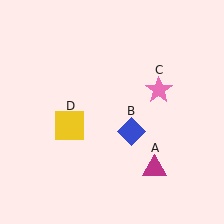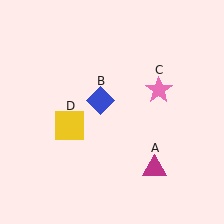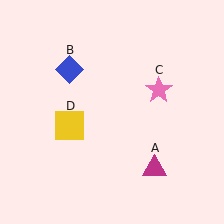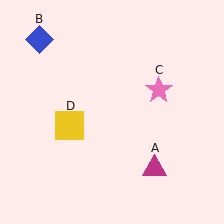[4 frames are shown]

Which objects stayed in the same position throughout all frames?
Magenta triangle (object A) and pink star (object C) and yellow square (object D) remained stationary.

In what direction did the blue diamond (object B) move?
The blue diamond (object B) moved up and to the left.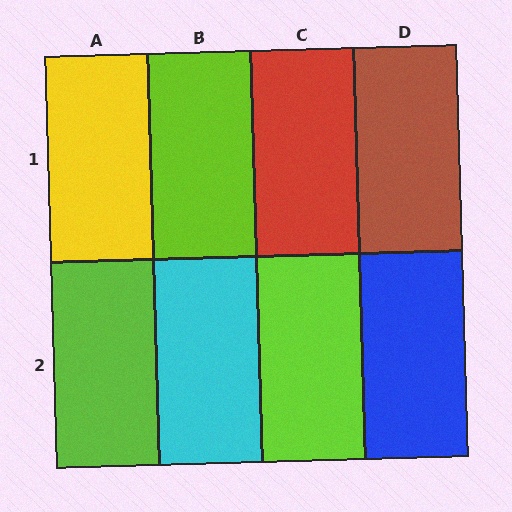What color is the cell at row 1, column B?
Lime.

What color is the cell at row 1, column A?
Yellow.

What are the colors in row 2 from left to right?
Lime, cyan, lime, blue.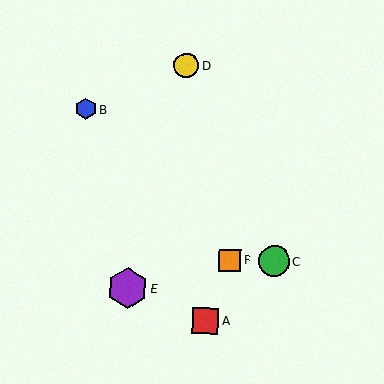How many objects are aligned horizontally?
2 objects (C, F) are aligned horizontally.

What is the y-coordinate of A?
Object A is at y≈321.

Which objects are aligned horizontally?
Objects C, F are aligned horizontally.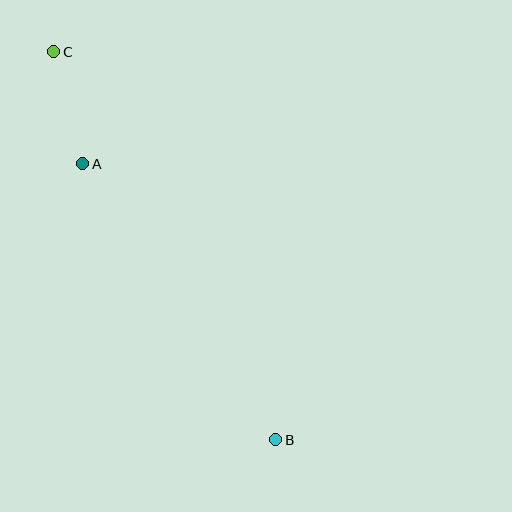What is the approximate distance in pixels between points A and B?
The distance between A and B is approximately 337 pixels.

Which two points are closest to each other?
Points A and C are closest to each other.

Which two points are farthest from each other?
Points B and C are farthest from each other.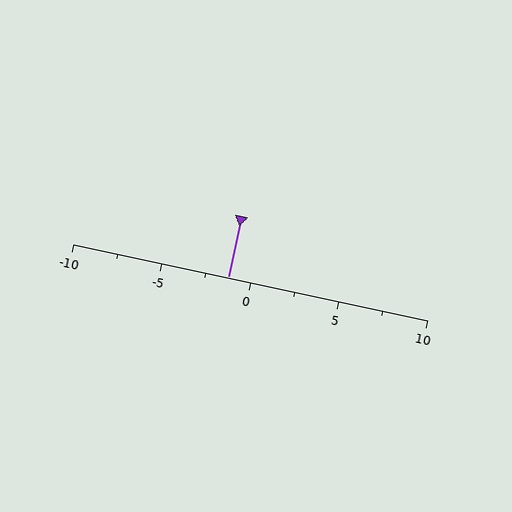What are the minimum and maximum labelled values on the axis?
The axis runs from -10 to 10.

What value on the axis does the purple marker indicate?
The marker indicates approximately -1.2.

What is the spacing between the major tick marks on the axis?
The major ticks are spaced 5 apart.